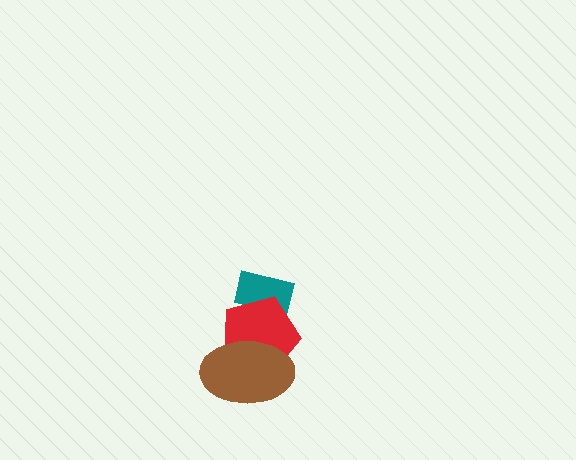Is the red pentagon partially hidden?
Yes, it is partially covered by another shape.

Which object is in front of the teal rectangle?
The red pentagon is in front of the teal rectangle.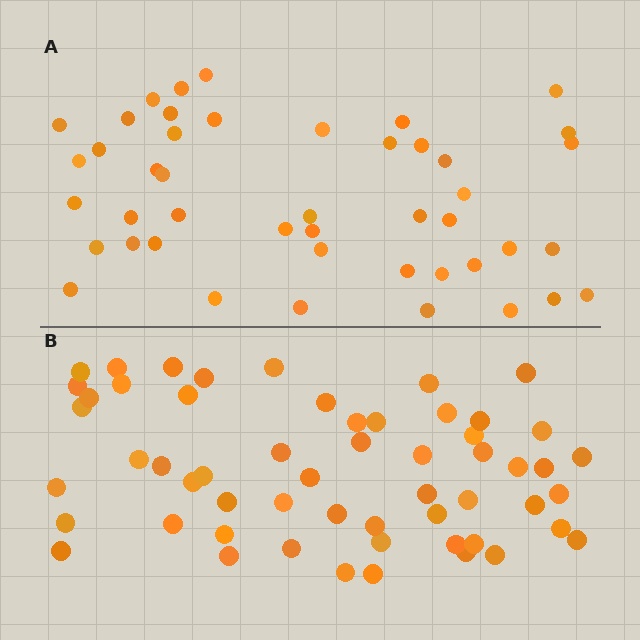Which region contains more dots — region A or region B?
Region B (the bottom region) has more dots.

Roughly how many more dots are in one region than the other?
Region B has roughly 12 or so more dots than region A.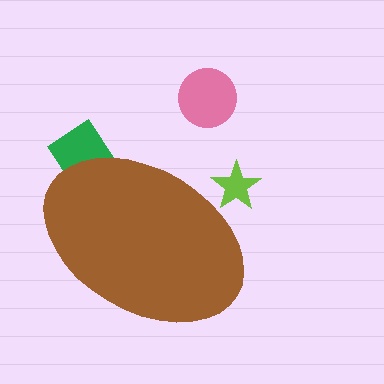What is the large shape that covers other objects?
A brown ellipse.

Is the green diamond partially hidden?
Yes, the green diamond is partially hidden behind the brown ellipse.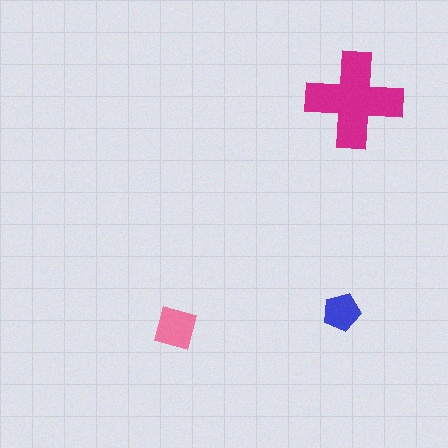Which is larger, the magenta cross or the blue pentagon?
The magenta cross.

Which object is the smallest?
The blue pentagon.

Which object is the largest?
The magenta cross.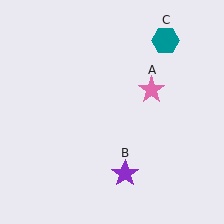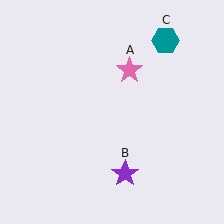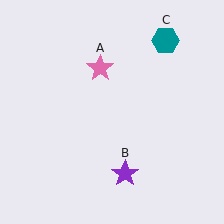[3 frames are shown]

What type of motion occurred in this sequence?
The pink star (object A) rotated counterclockwise around the center of the scene.